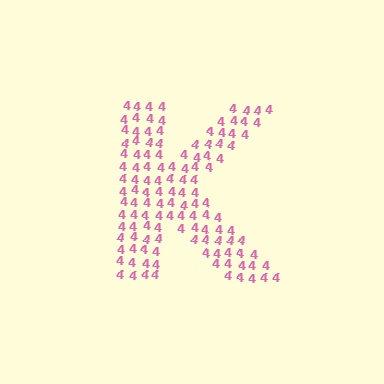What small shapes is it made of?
It is made of small digit 4's.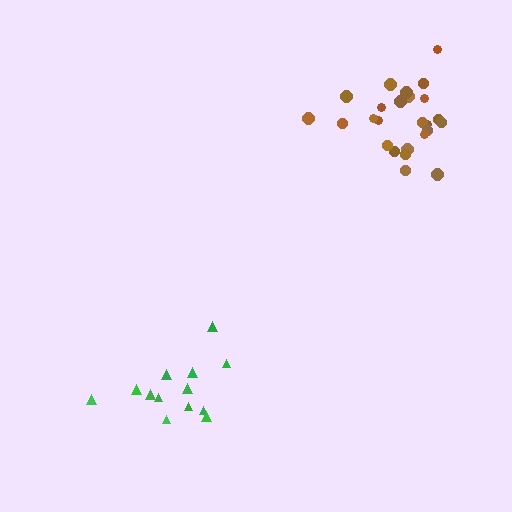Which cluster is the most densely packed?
Brown.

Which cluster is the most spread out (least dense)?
Green.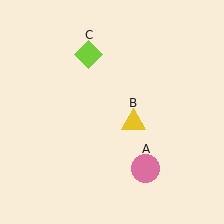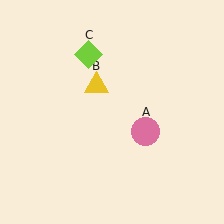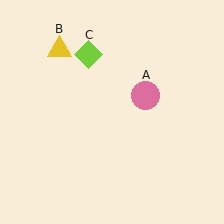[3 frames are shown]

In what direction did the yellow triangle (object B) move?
The yellow triangle (object B) moved up and to the left.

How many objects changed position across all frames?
2 objects changed position: pink circle (object A), yellow triangle (object B).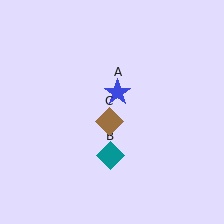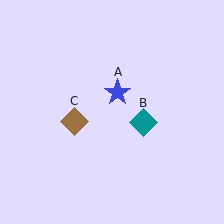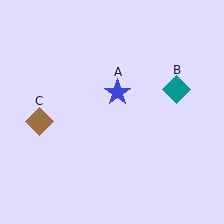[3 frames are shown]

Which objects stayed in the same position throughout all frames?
Blue star (object A) remained stationary.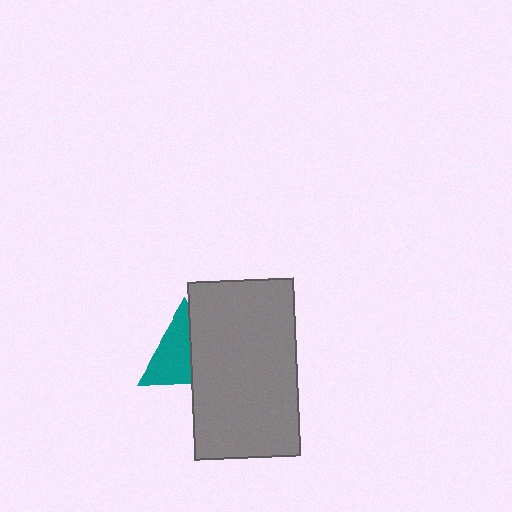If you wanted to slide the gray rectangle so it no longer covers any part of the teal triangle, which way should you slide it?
Slide it right — that is the most direct way to separate the two shapes.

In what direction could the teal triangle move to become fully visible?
The teal triangle could move left. That would shift it out from behind the gray rectangle entirely.